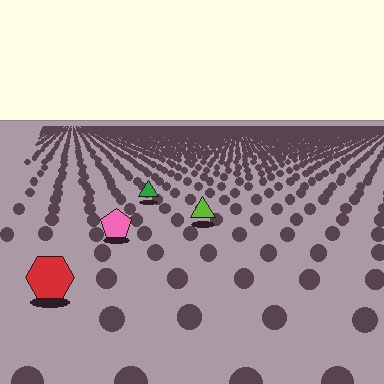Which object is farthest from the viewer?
The green triangle is farthest from the viewer. It appears smaller and the ground texture around it is denser.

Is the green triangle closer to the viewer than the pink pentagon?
No. The pink pentagon is closer — you can tell from the texture gradient: the ground texture is coarser near it.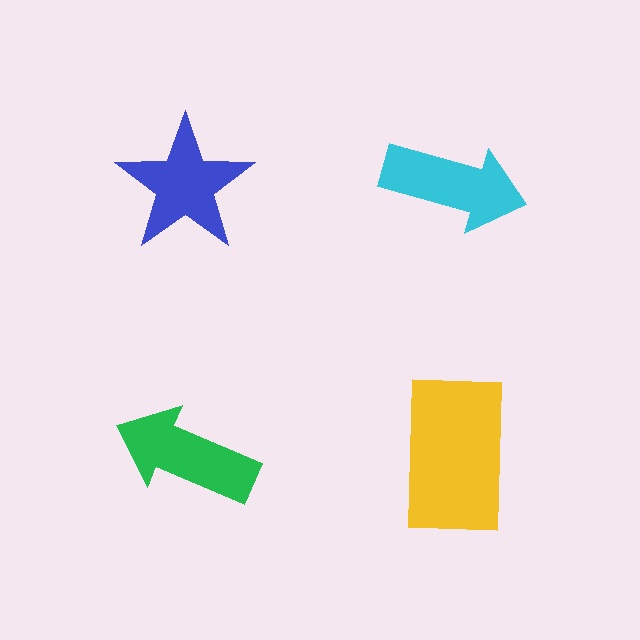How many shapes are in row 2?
2 shapes.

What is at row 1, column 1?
A blue star.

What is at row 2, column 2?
A yellow rectangle.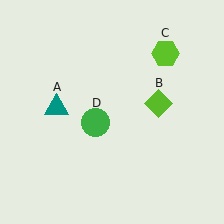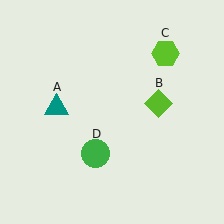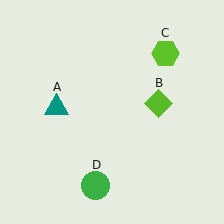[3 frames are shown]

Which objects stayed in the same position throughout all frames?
Teal triangle (object A) and lime diamond (object B) and lime hexagon (object C) remained stationary.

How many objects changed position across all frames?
1 object changed position: green circle (object D).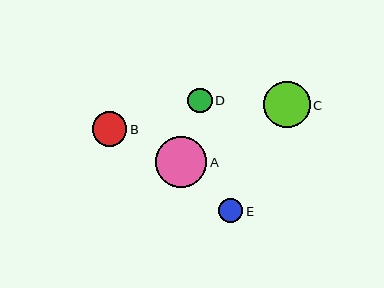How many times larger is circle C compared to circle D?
Circle C is approximately 1.9 times the size of circle D.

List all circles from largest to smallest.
From largest to smallest: A, C, B, D, E.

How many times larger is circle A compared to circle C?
Circle A is approximately 1.1 times the size of circle C.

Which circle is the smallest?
Circle E is the smallest with a size of approximately 24 pixels.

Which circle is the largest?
Circle A is the largest with a size of approximately 51 pixels.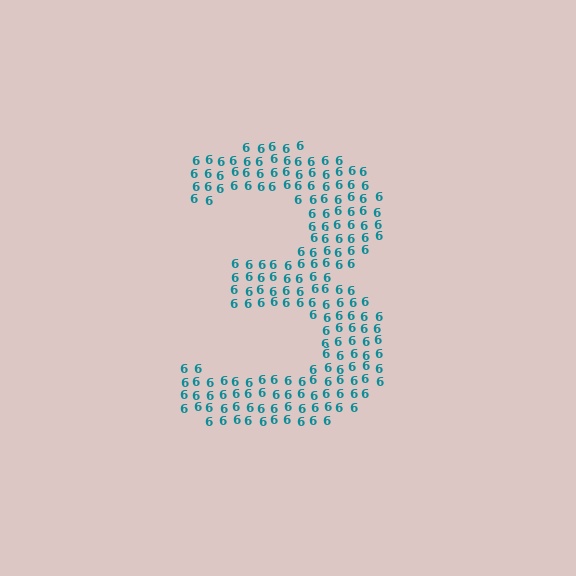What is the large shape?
The large shape is the digit 3.